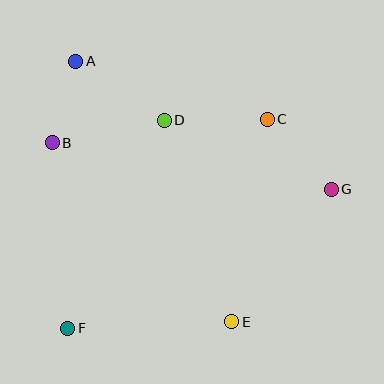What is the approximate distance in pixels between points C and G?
The distance between C and G is approximately 95 pixels.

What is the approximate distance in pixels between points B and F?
The distance between B and F is approximately 186 pixels.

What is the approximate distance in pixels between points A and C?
The distance between A and C is approximately 200 pixels.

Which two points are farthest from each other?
Points A and E are farthest from each other.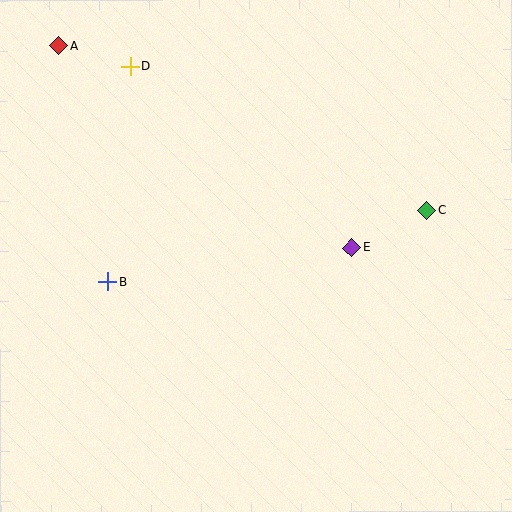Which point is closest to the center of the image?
Point E at (352, 248) is closest to the center.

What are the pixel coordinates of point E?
Point E is at (352, 248).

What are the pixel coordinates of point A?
Point A is at (59, 46).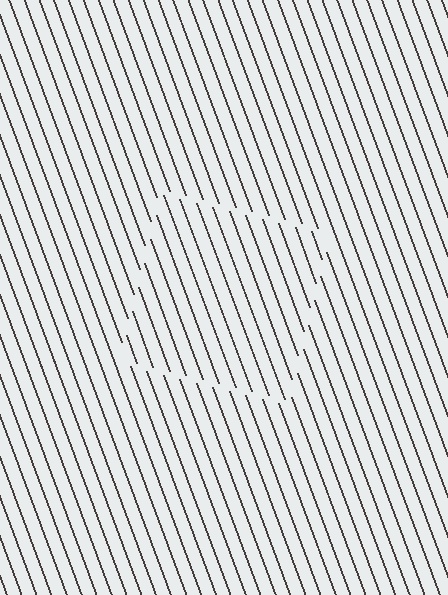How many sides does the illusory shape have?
4 sides — the line-ends trace a square.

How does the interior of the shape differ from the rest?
The interior of the shape contains the same grating, shifted by half a period — the contour is defined by the phase discontinuity where line-ends from the inner and outer gratings abut.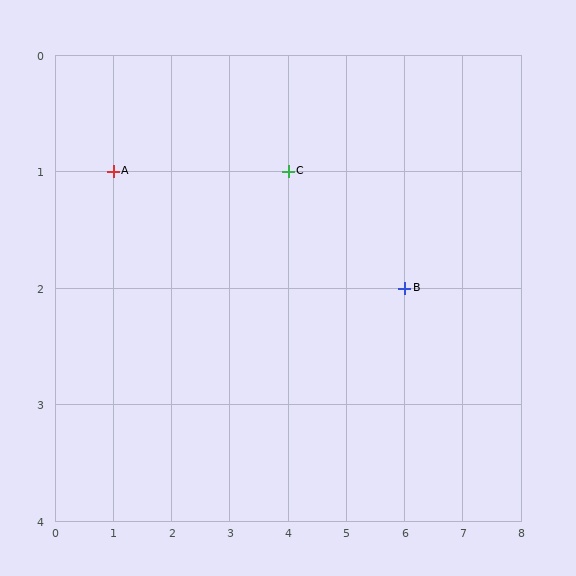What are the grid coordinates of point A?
Point A is at grid coordinates (1, 1).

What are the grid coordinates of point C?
Point C is at grid coordinates (4, 1).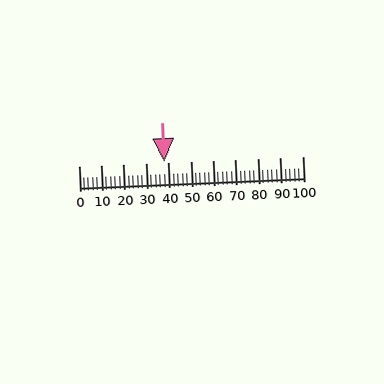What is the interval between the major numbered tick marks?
The major tick marks are spaced 10 units apart.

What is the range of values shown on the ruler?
The ruler shows values from 0 to 100.